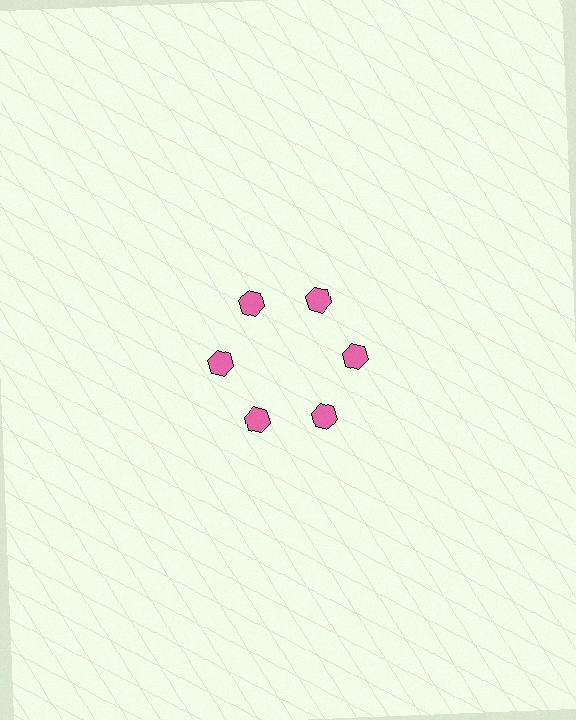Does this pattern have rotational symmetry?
Yes, this pattern has 6-fold rotational symmetry. It looks the same after rotating 60 degrees around the center.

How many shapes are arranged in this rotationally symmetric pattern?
There are 6 shapes, arranged in 6 groups of 1.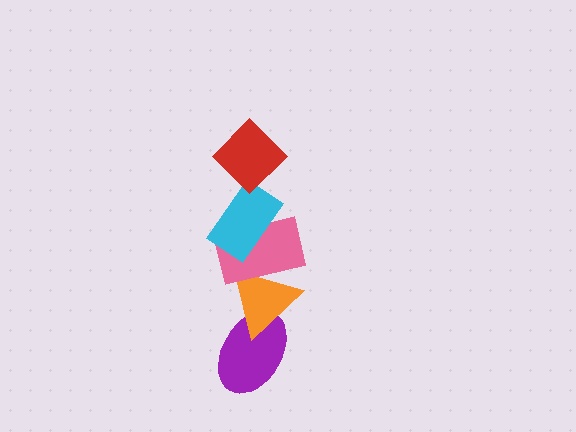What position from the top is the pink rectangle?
The pink rectangle is 3rd from the top.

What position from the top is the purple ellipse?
The purple ellipse is 5th from the top.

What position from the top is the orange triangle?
The orange triangle is 4th from the top.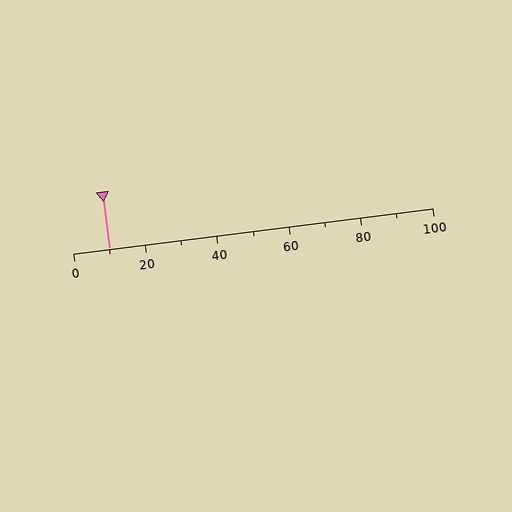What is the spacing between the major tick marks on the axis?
The major ticks are spaced 20 apart.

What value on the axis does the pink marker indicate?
The marker indicates approximately 10.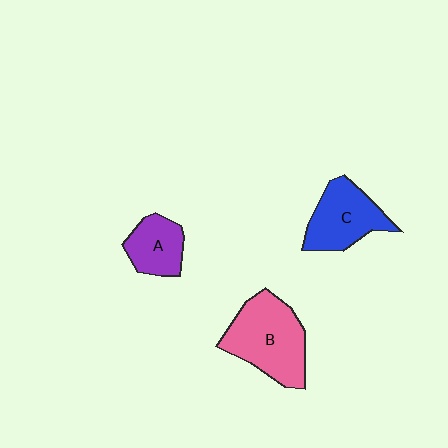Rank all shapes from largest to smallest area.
From largest to smallest: B (pink), C (blue), A (purple).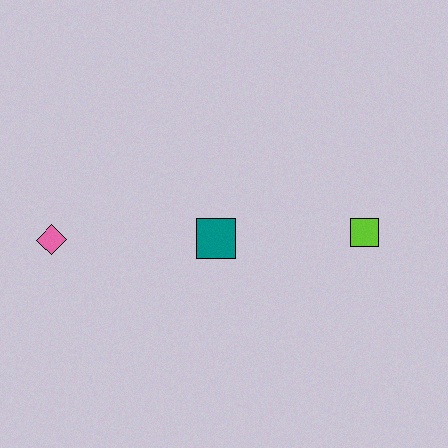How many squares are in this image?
There are 2 squares.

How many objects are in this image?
There are 3 objects.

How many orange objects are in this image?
There are no orange objects.